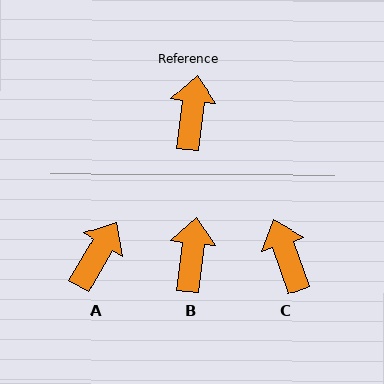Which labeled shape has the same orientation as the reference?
B.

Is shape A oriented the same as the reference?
No, it is off by about 24 degrees.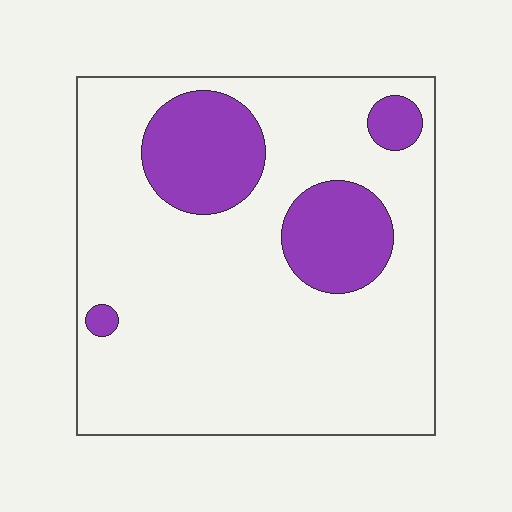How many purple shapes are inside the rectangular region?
4.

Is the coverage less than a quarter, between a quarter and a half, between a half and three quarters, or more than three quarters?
Less than a quarter.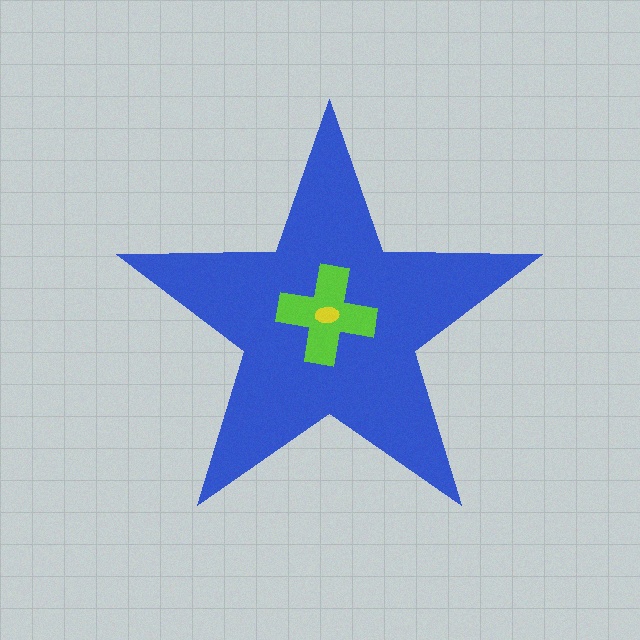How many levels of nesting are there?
3.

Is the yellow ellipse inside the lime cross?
Yes.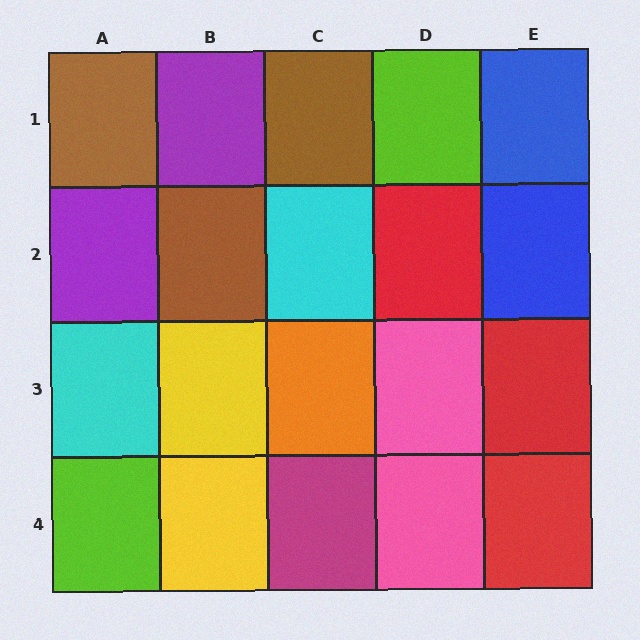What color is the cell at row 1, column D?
Lime.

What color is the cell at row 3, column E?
Red.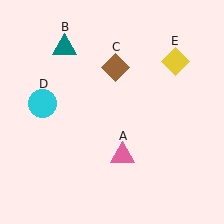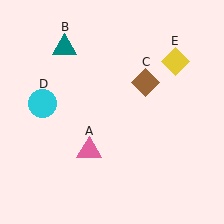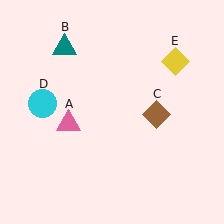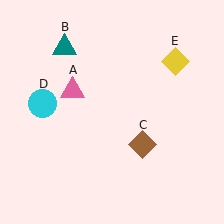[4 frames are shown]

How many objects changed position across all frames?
2 objects changed position: pink triangle (object A), brown diamond (object C).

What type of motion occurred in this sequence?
The pink triangle (object A), brown diamond (object C) rotated clockwise around the center of the scene.